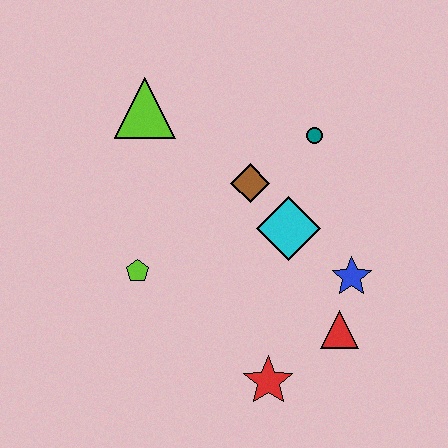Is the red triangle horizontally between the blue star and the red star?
Yes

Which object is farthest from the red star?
The lime triangle is farthest from the red star.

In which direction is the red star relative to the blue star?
The red star is below the blue star.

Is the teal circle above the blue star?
Yes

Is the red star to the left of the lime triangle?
No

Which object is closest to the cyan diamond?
The brown diamond is closest to the cyan diamond.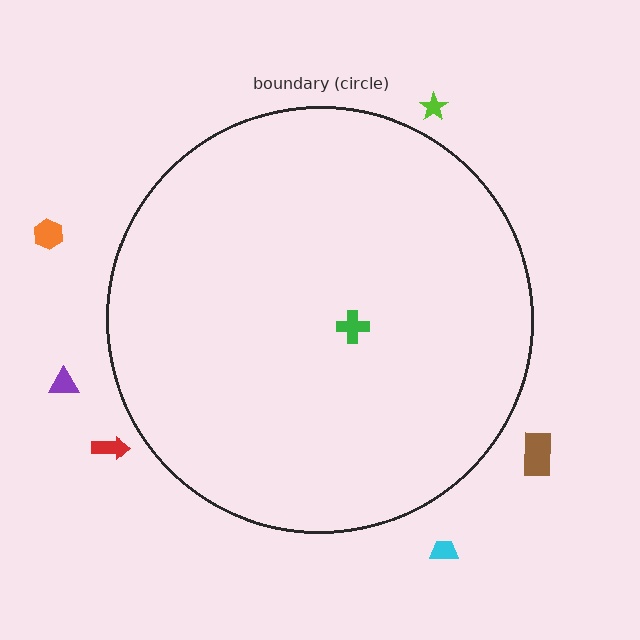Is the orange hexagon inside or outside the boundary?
Outside.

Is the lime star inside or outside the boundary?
Outside.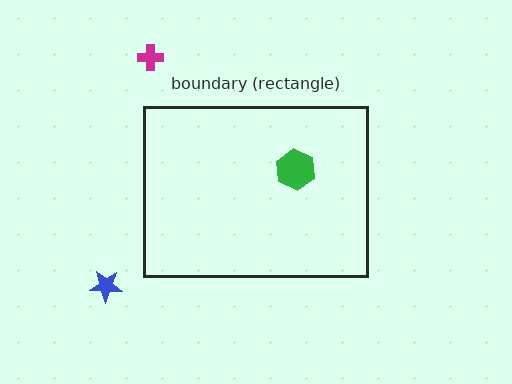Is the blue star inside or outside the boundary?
Outside.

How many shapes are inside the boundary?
1 inside, 2 outside.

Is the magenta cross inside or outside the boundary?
Outside.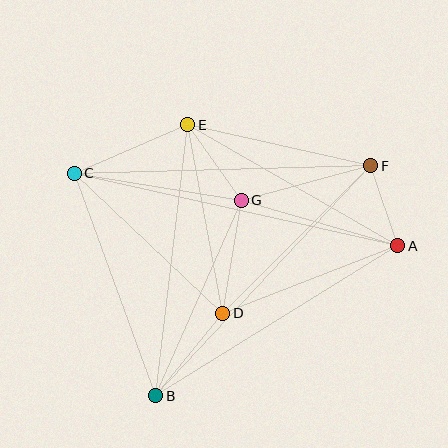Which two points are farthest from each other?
Points A and C are farthest from each other.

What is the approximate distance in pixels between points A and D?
The distance between A and D is approximately 188 pixels.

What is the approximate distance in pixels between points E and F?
The distance between E and F is approximately 188 pixels.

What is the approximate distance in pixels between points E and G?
The distance between E and G is approximately 93 pixels.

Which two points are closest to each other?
Points A and F are closest to each other.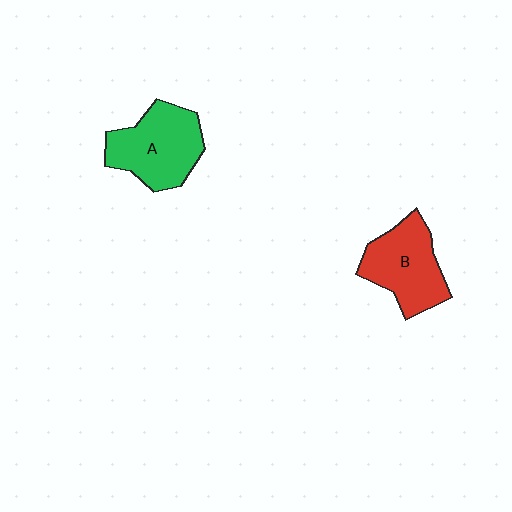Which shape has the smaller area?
Shape B (red).